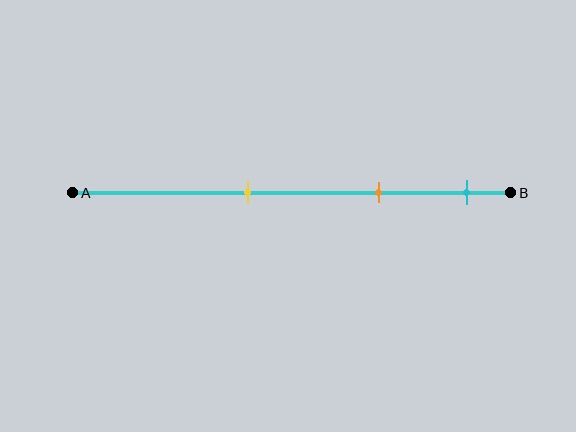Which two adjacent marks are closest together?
The orange and cyan marks are the closest adjacent pair.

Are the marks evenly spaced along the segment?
Yes, the marks are approximately evenly spaced.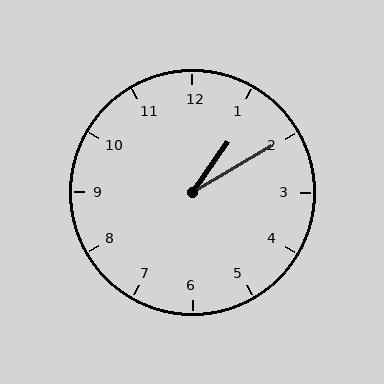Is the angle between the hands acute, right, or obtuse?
It is acute.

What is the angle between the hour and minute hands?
Approximately 25 degrees.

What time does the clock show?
1:10.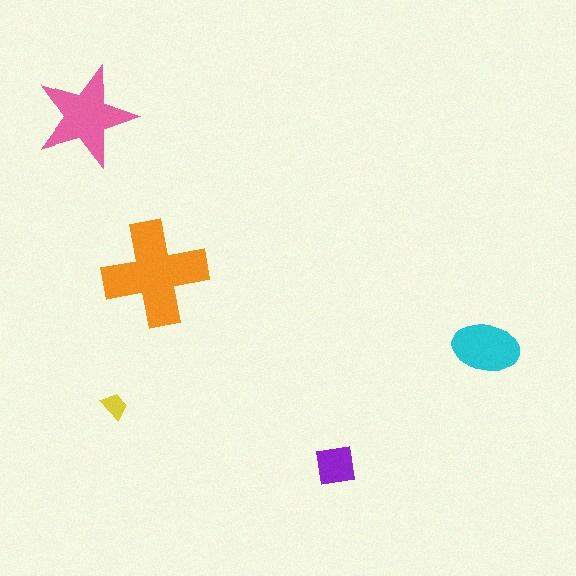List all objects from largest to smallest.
The orange cross, the pink star, the cyan ellipse, the purple square, the yellow trapezoid.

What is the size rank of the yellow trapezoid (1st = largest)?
5th.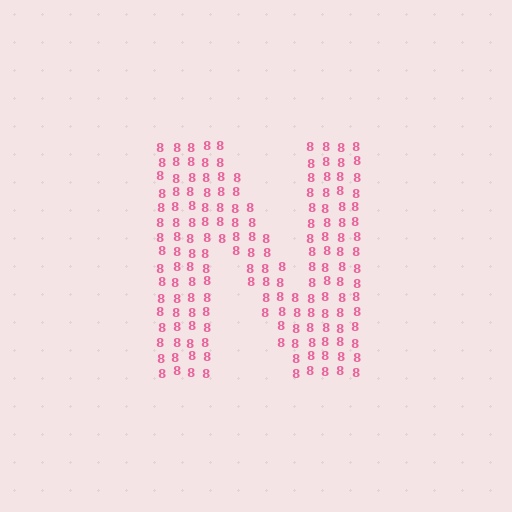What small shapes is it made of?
It is made of small digit 8's.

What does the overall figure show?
The overall figure shows the letter N.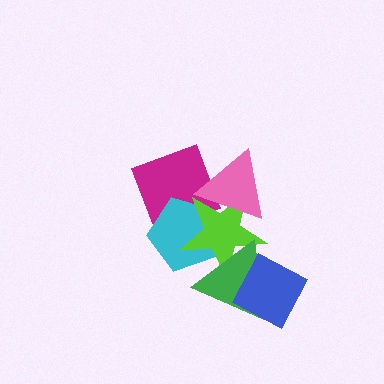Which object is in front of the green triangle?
The blue diamond is in front of the green triangle.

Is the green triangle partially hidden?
Yes, it is partially covered by another shape.